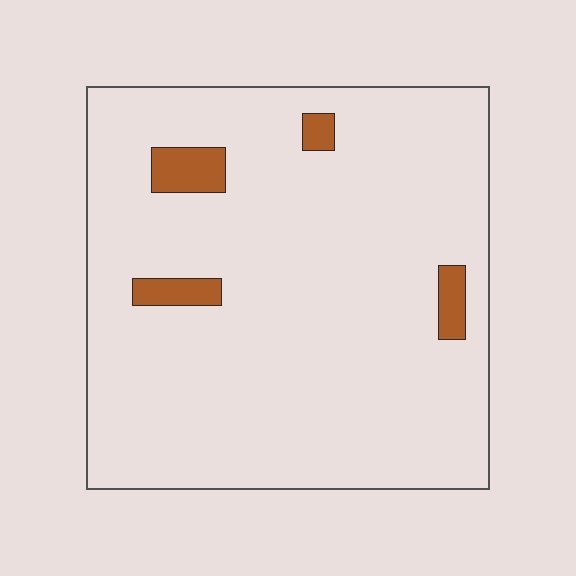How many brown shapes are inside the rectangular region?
4.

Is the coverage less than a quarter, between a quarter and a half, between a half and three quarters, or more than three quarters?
Less than a quarter.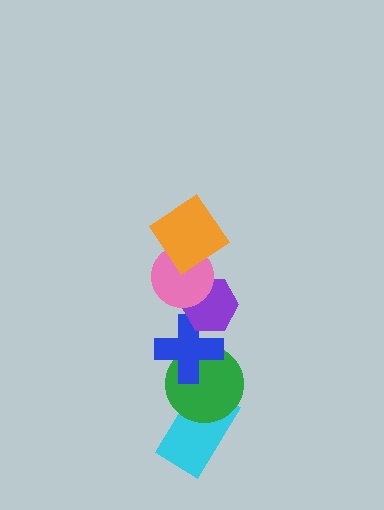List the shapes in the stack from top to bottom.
From top to bottom: the orange diamond, the pink circle, the purple hexagon, the blue cross, the green circle, the cyan rectangle.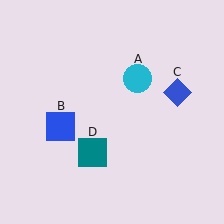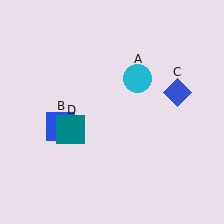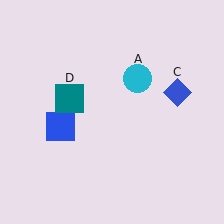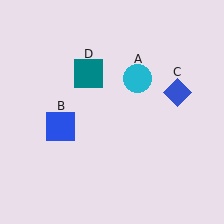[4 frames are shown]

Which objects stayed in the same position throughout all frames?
Cyan circle (object A) and blue square (object B) and blue diamond (object C) remained stationary.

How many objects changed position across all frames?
1 object changed position: teal square (object D).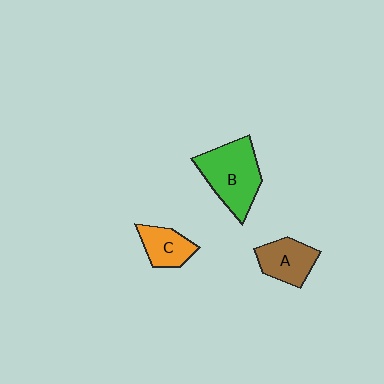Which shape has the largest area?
Shape B (green).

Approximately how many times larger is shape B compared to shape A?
Approximately 1.6 times.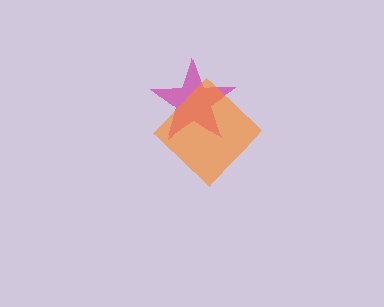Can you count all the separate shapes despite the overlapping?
Yes, there are 2 separate shapes.